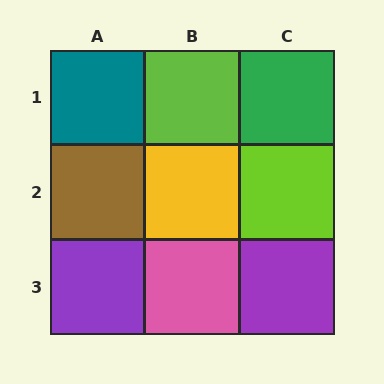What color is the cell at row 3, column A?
Purple.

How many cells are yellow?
1 cell is yellow.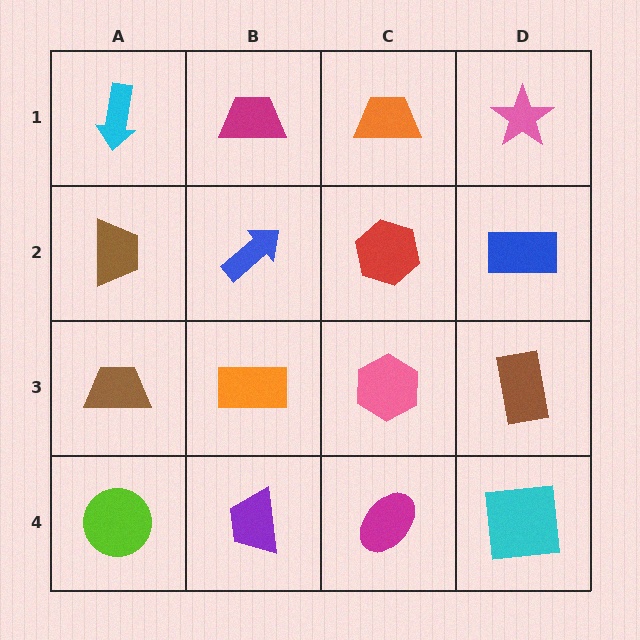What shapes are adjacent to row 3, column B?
A blue arrow (row 2, column B), a purple trapezoid (row 4, column B), a brown trapezoid (row 3, column A), a pink hexagon (row 3, column C).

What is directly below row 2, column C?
A pink hexagon.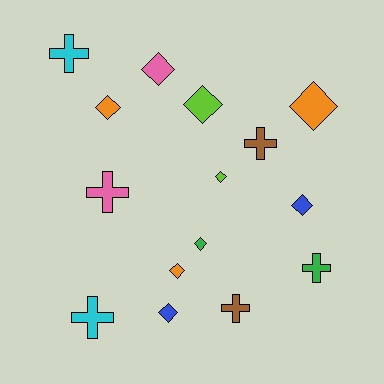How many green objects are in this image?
There are 2 green objects.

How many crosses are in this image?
There are 6 crosses.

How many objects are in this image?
There are 15 objects.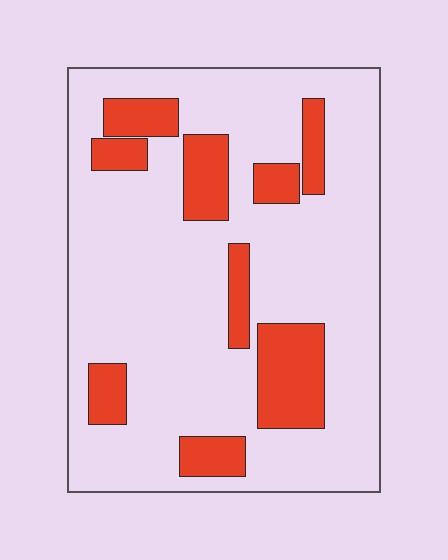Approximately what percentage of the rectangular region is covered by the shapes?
Approximately 20%.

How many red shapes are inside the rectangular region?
9.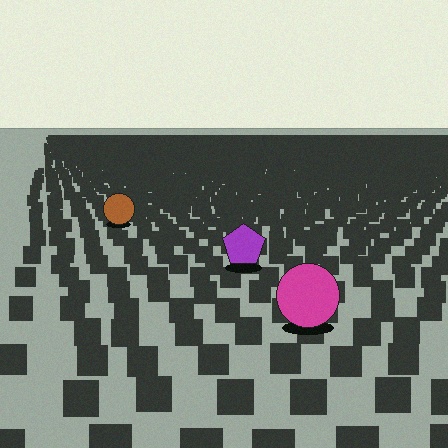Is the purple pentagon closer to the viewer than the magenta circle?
No. The magenta circle is closer — you can tell from the texture gradient: the ground texture is coarser near it.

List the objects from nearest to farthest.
From nearest to farthest: the magenta circle, the purple pentagon, the brown circle.